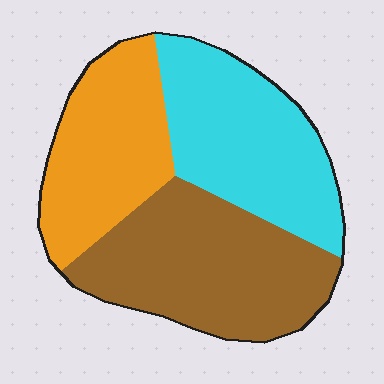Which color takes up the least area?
Orange, at roughly 30%.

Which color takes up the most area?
Brown, at roughly 40%.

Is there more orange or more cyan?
Cyan.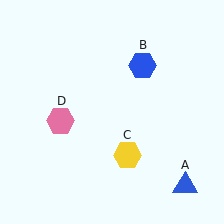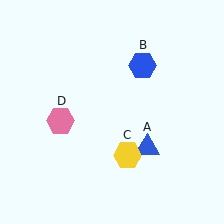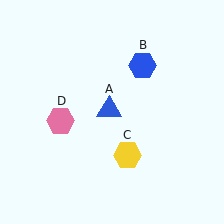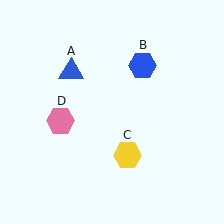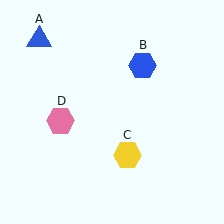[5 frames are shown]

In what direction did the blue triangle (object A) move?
The blue triangle (object A) moved up and to the left.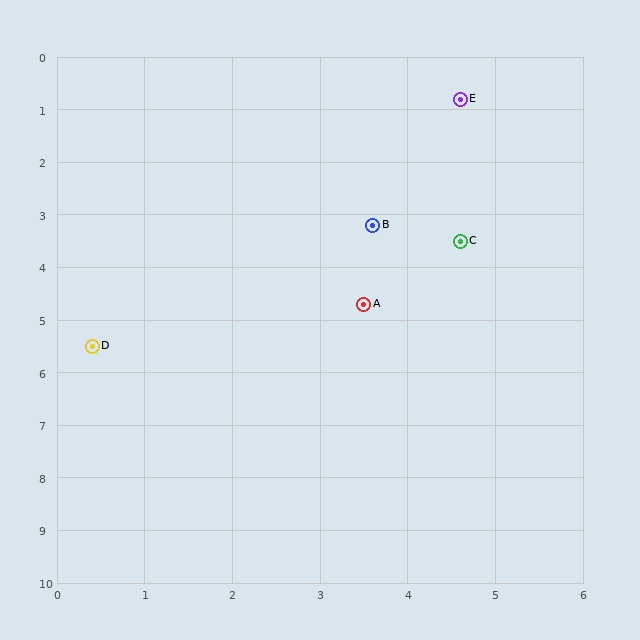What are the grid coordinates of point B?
Point B is at approximately (3.6, 3.2).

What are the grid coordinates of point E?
Point E is at approximately (4.6, 0.8).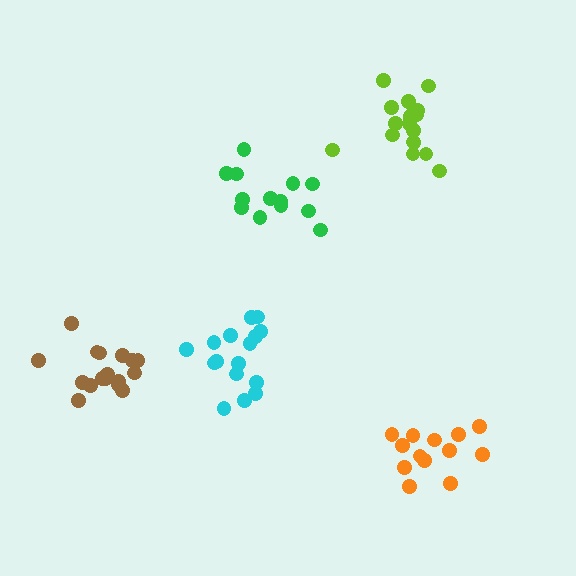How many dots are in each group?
Group 1: 16 dots, Group 2: 18 dots, Group 3: 13 dots, Group 4: 17 dots, Group 5: 13 dots (77 total).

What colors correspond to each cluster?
The clusters are colored: cyan, lime, green, brown, orange.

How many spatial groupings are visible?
There are 5 spatial groupings.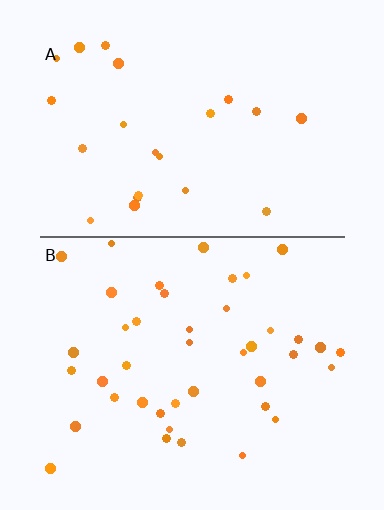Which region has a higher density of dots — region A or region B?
B (the bottom).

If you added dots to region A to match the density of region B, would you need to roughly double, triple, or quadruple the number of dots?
Approximately double.